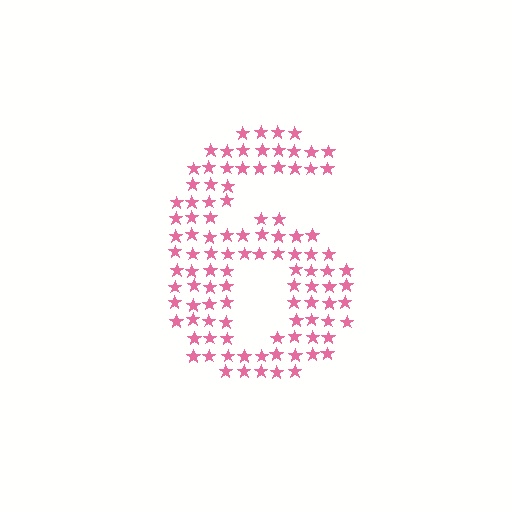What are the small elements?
The small elements are stars.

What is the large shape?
The large shape is the digit 6.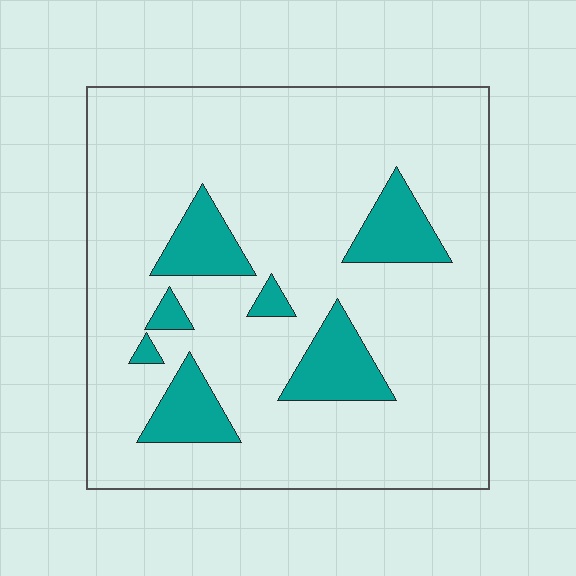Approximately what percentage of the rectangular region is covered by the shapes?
Approximately 15%.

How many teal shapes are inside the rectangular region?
7.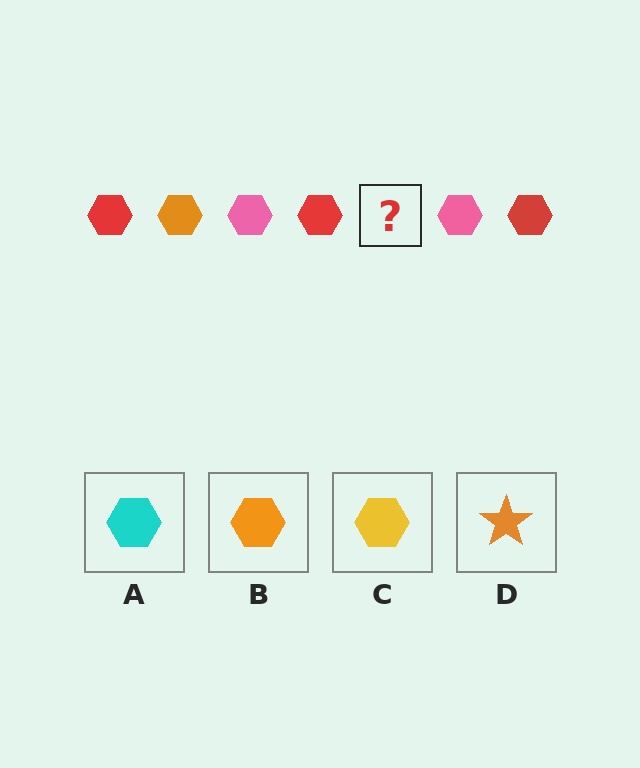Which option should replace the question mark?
Option B.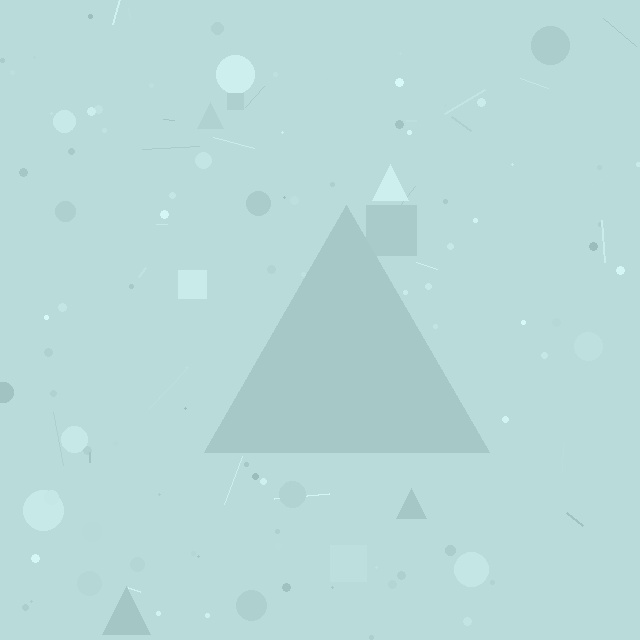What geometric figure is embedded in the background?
A triangle is embedded in the background.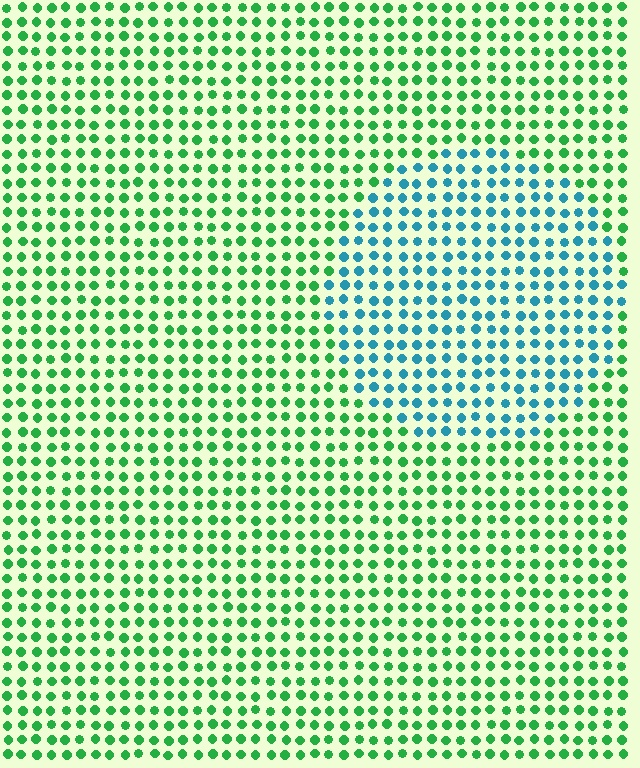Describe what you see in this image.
The image is filled with small green elements in a uniform arrangement. A circle-shaped region is visible where the elements are tinted to a slightly different hue, forming a subtle color boundary.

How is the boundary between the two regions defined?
The boundary is defined purely by a slight shift in hue (about 57 degrees). Spacing, size, and orientation are identical on both sides.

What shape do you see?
I see a circle.